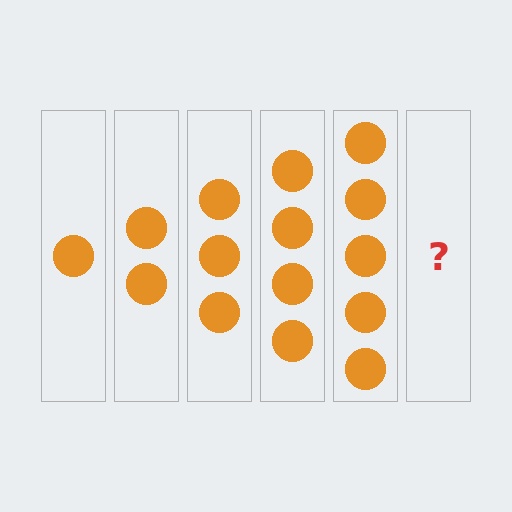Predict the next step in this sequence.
The next step is 6 circles.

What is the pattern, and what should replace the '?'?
The pattern is that each step adds one more circle. The '?' should be 6 circles.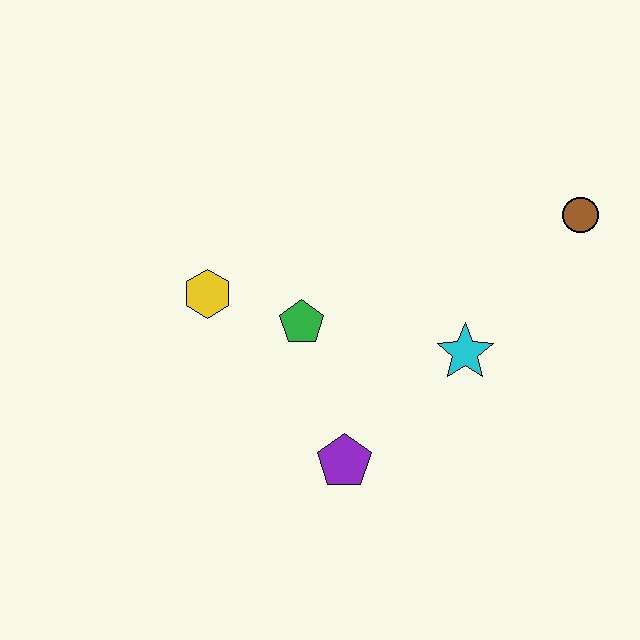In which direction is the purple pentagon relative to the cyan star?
The purple pentagon is to the left of the cyan star.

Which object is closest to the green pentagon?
The yellow hexagon is closest to the green pentagon.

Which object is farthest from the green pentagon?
The brown circle is farthest from the green pentagon.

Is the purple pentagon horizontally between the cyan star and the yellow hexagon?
Yes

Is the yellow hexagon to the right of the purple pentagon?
No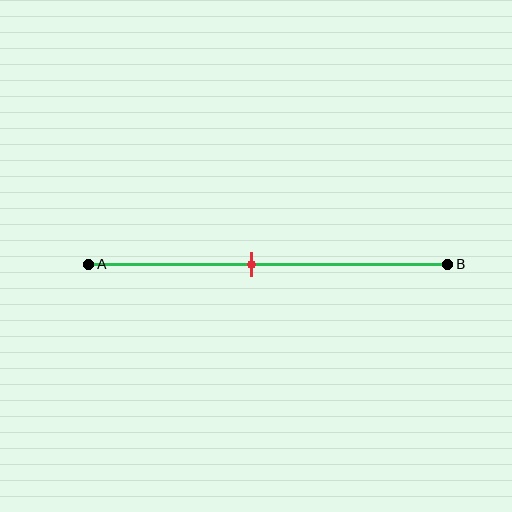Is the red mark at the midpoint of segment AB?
No, the mark is at about 45% from A, not at the 50% midpoint.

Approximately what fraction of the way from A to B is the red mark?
The red mark is approximately 45% of the way from A to B.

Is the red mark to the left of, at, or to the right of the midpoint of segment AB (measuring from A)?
The red mark is to the left of the midpoint of segment AB.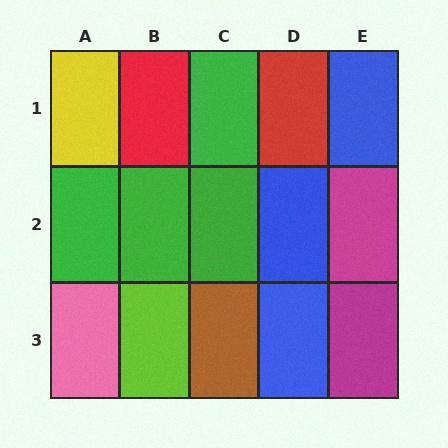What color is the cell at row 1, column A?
Yellow.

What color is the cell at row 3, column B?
Lime.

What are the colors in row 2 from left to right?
Green, green, green, blue, magenta.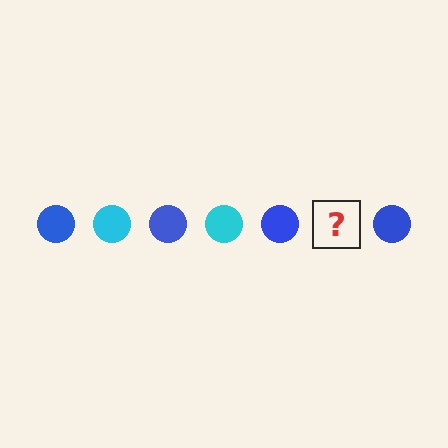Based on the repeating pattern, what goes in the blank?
The blank should be a cyan circle.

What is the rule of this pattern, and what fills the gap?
The rule is that the pattern cycles through blue, cyan circles. The gap should be filled with a cyan circle.